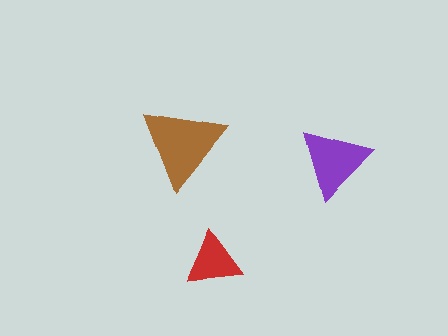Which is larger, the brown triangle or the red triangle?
The brown one.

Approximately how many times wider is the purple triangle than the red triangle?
About 1.5 times wider.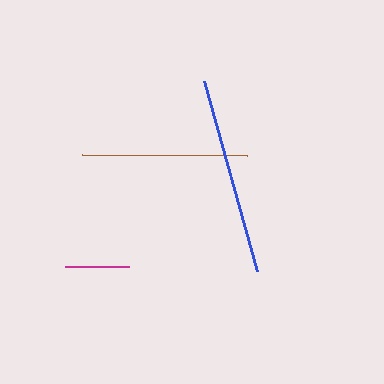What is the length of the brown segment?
The brown segment is approximately 165 pixels long.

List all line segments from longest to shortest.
From longest to shortest: blue, brown, magenta.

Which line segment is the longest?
The blue line is the longest at approximately 197 pixels.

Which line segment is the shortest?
The magenta line is the shortest at approximately 64 pixels.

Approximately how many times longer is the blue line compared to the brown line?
The blue line is approximately 1.2 times the length of the brown line.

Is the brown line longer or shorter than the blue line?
The blue line is longer than the brown line.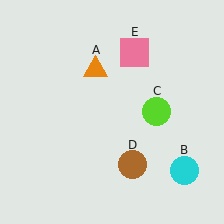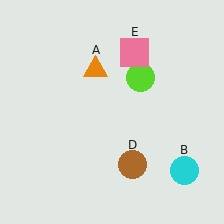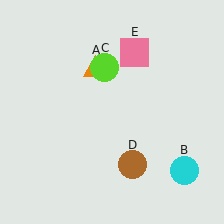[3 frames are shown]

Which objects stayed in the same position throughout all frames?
Orange triangle (object A) and cyan circle (object B) and brown circle (object D) and pink square (object E) remained stationary.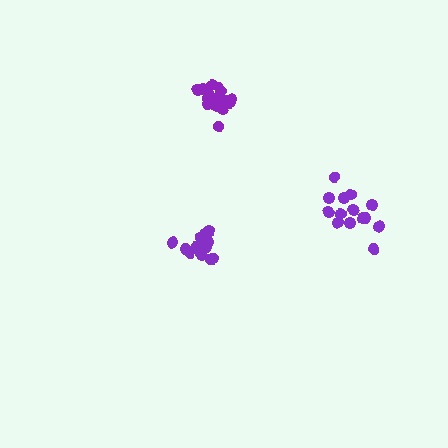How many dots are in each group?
Group 1: 17 dots, Group 2: 13 dots, Group 3: 14 dots (44 total).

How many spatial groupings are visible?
There are 3 spatial groupings.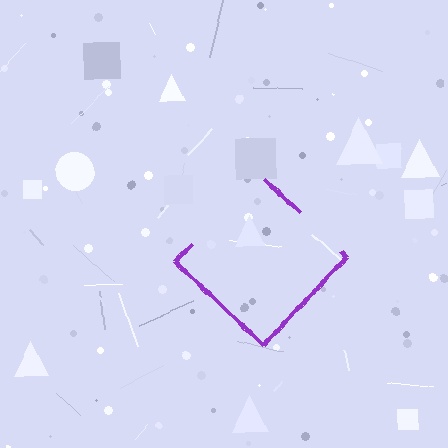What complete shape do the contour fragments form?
The contour fragments form a diamond.